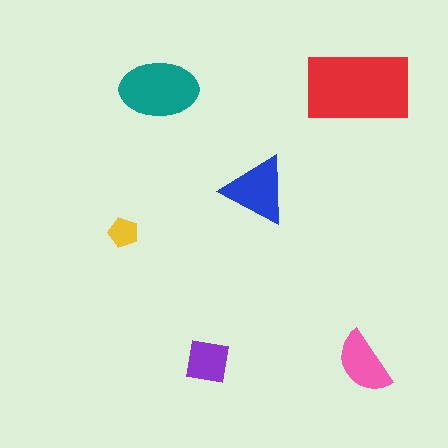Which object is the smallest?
The yellow pentagon.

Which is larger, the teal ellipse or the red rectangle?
The red rectangle.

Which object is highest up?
The red rectangle is topmost.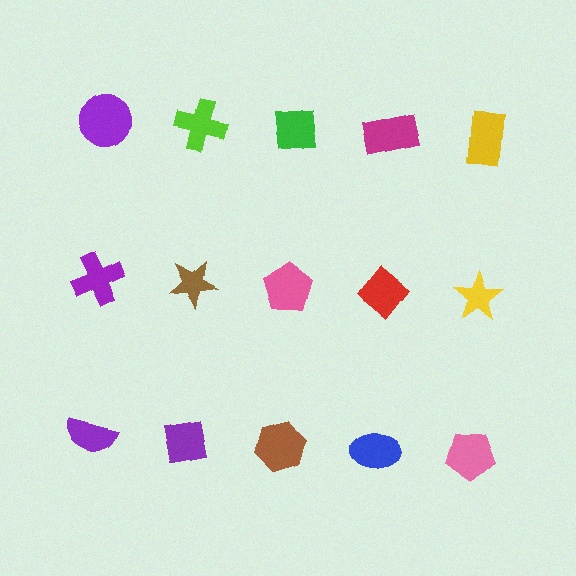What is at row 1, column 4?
A magenta rectangle.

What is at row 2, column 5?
A yellow star.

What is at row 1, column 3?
A green square.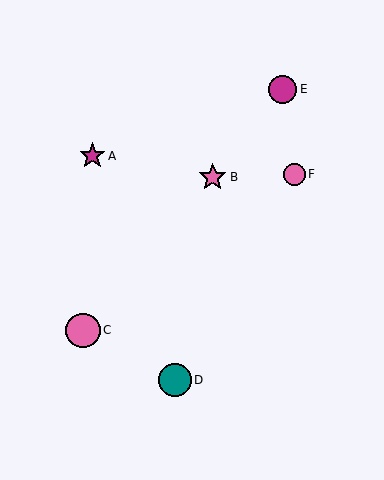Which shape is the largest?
The pink circle (labeled C) is the largest.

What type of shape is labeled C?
Shape C is a pink circle.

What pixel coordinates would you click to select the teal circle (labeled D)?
Click at (175, 380) to select the teal circle D.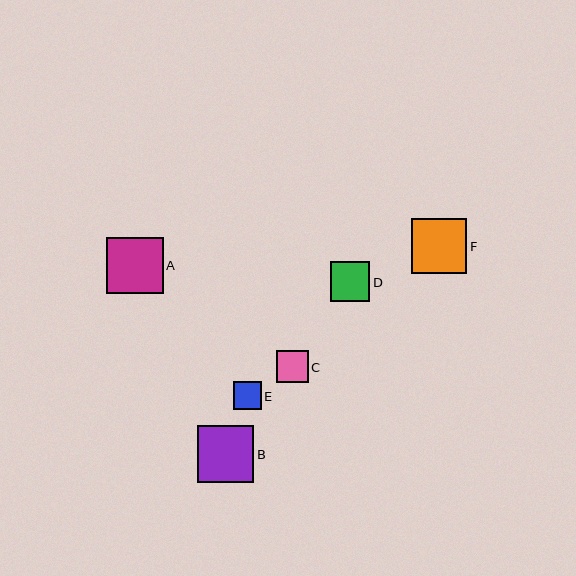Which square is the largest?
Square B is the largest with a size of approximately 57 pixels.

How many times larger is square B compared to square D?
Square B is approximately 1.4 times the size of square D.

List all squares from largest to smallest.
From largest to smallest: B, A, F, D, C, E.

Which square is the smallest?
Square E is the smallest with a size of approximately 28 pixels.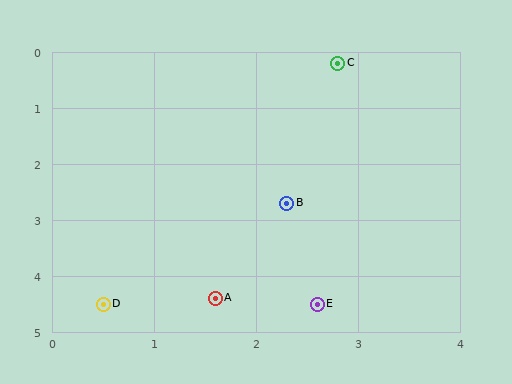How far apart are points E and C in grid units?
Points E and C are about 4.3 grid units apart.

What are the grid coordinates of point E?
Point E is at approximately (2.6, 4.5).